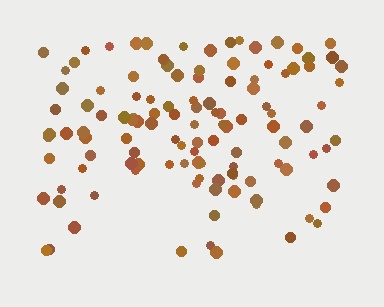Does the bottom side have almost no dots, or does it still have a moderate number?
Still a moderate number, just noticeably fewer than the top.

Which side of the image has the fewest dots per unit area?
The bottom.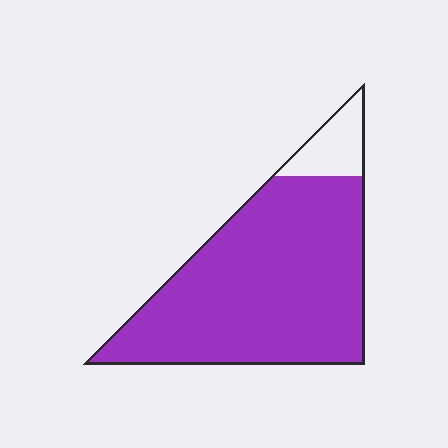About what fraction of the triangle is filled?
About nine tenths (9/10).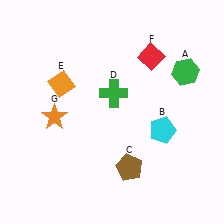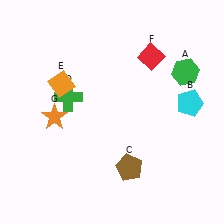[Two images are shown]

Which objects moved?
The objects that moved are: the cyan pentagon (B), the green cross (D).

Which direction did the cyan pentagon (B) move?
The cyan pentagon (B) moved right.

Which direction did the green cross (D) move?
The green cross (D) moved left.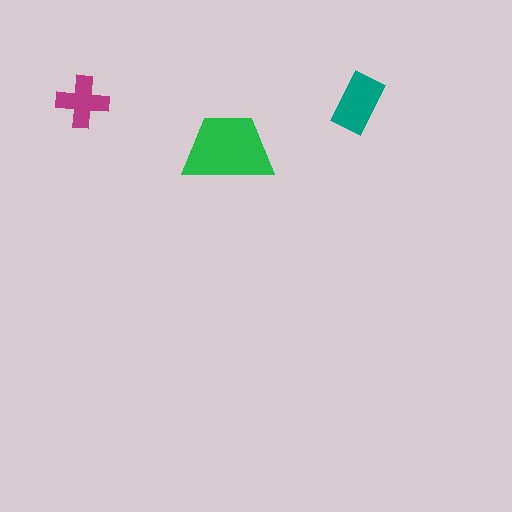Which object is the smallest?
The magenta cross.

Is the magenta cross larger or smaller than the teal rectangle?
Smaller.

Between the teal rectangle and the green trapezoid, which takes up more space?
The green trapezoid.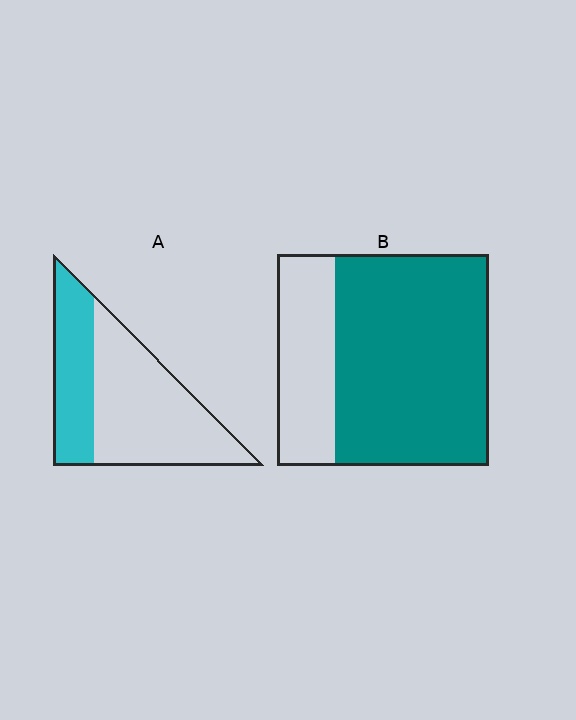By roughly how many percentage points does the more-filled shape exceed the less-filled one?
By roughly 40 percentage points (B over A).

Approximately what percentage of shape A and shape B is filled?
A is approximately 35% and B is approximately 75%.